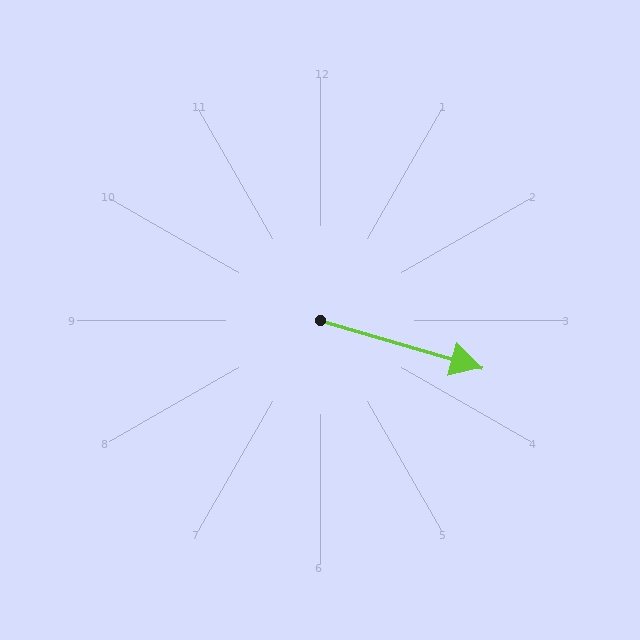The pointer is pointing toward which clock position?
Roughly 4 o'clock.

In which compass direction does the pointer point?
East.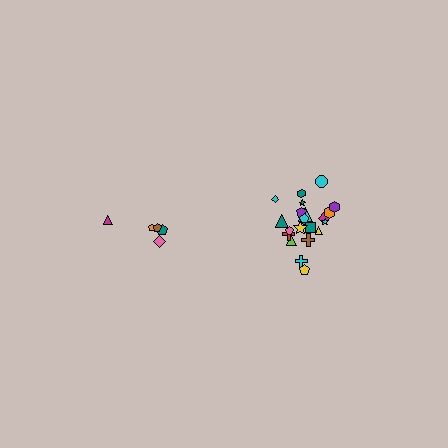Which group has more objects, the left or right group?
The right group.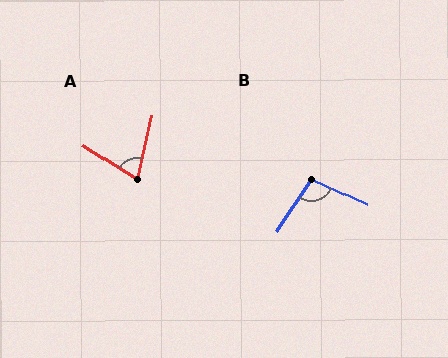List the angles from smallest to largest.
A (71°), B (98°).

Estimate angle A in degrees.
Approximately 71 degrees.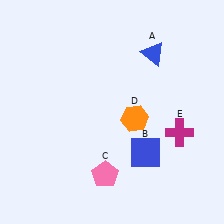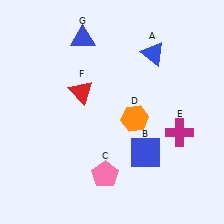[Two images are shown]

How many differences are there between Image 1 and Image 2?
There are 2 differences between the two images.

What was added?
A red triangle (F), a blue triangle (G) were added in Image 2.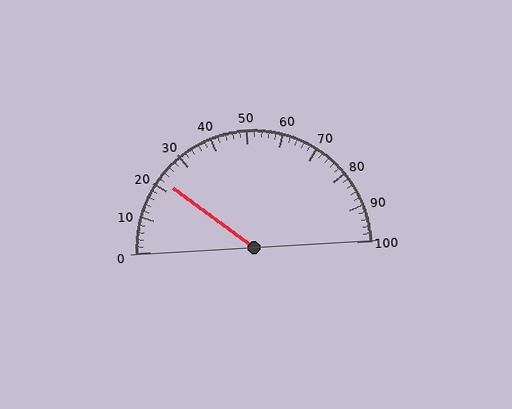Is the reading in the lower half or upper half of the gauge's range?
The reading is in the lower half of the range (0 to 100).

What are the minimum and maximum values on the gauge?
The gauge ranges from 0 to 100.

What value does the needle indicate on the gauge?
The needle indicates approximately 22.